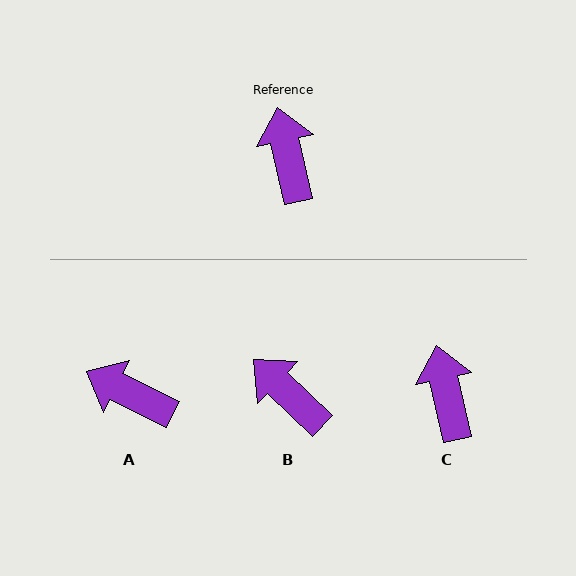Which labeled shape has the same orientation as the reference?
C.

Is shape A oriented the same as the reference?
No, it is off by about 51 degrees.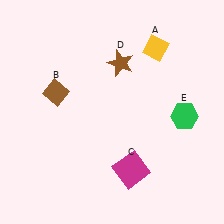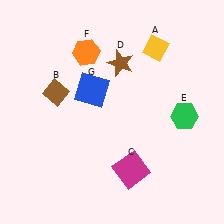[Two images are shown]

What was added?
An orange hexagon (F), a blue square (G) were added in Image 2.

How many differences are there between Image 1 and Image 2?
There are 2 differences between the two images.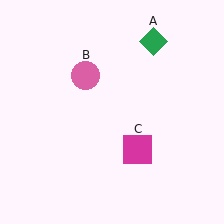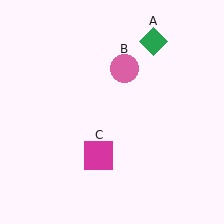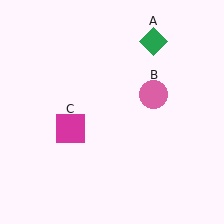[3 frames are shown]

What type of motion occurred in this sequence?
The pink circle (object B), magenta square (object C) rotated clockwise around the center of the scene.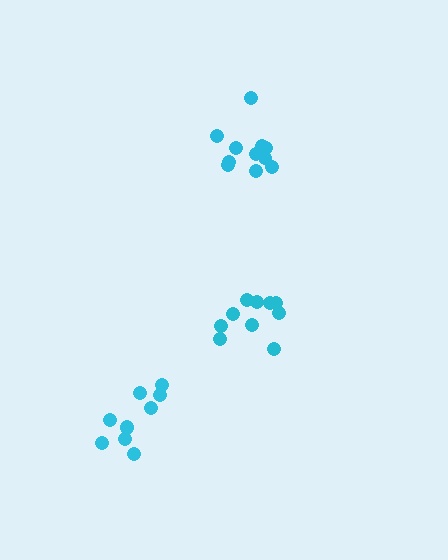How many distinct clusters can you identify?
There are 3 distinct clusters.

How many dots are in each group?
Group 1: 9 dots, Group 2: 10 dots, Group 3: 11 dots (30 total).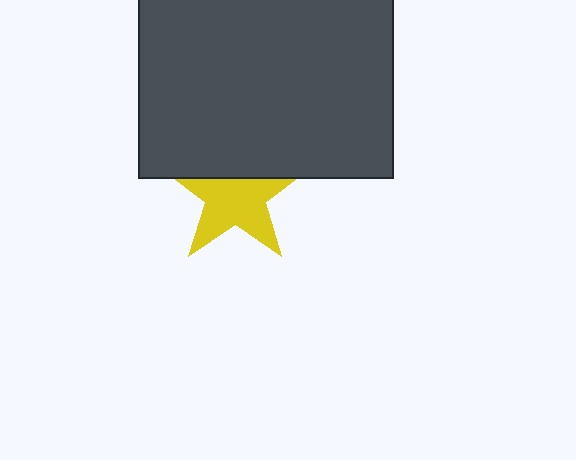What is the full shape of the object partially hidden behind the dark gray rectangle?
The partially hidden object is a yellow star.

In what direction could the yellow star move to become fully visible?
The yellow star could move down. That would shift it out from behind the dark gray rectangle entirely.